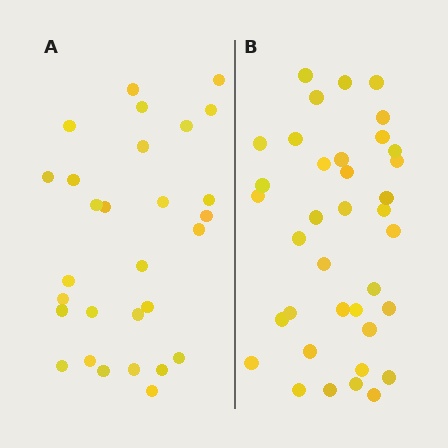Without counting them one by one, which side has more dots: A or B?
Region B (the right region) has more dots.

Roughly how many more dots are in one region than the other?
Region B has roughly 8 or so more dots than region A.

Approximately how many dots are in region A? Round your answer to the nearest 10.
About 30 dots. (The exact count is 29, which rounds to 30.)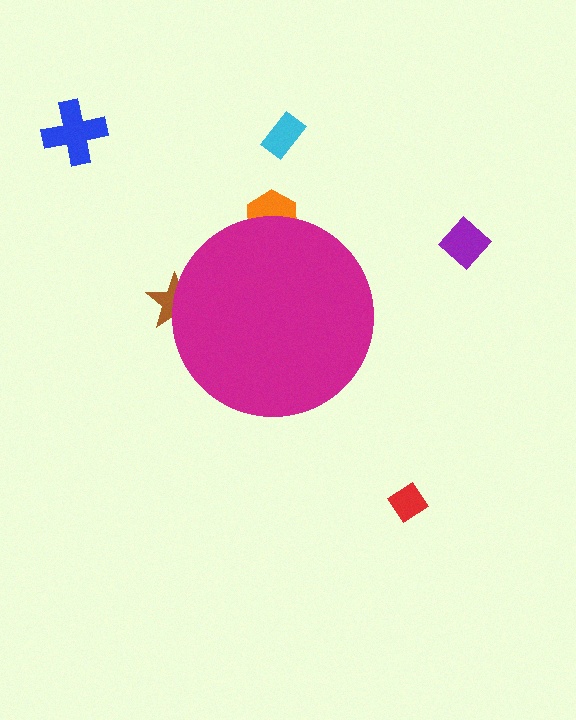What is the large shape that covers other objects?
A magenta circle.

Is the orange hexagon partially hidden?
Yes, the orange hexagon is partially hidden behind the magenta circle.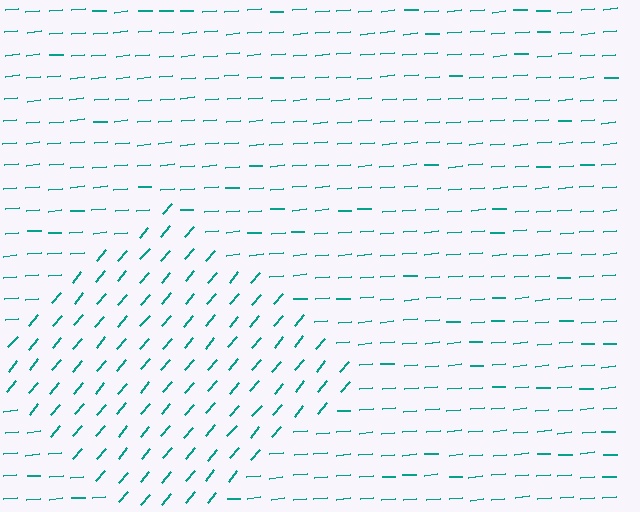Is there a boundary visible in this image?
Yes, there is a texture boundary formed by a change in line orientation.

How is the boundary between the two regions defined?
The boundary is defined purely by a change in line orientation (approximately 45 degrees difference). All lines are the same color and thickness.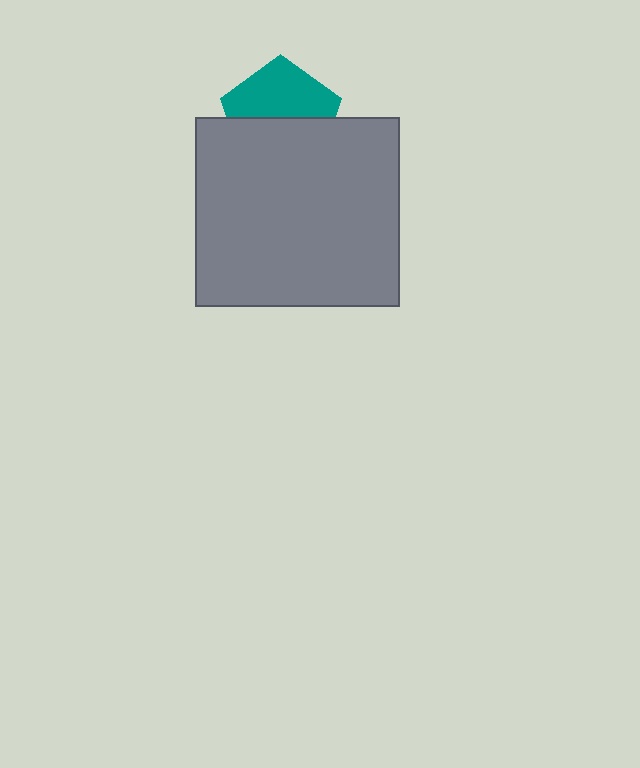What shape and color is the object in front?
The object in front is a gray rectangle.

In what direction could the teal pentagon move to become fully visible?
The teal pentagon could move up. That would shift it out from behind the gray rectangle entirely.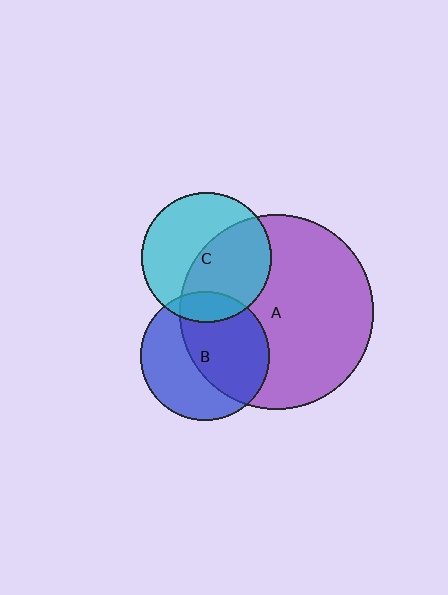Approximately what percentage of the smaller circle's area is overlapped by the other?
Approximately 15%.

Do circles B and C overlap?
Yes.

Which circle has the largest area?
Circle A (purple).